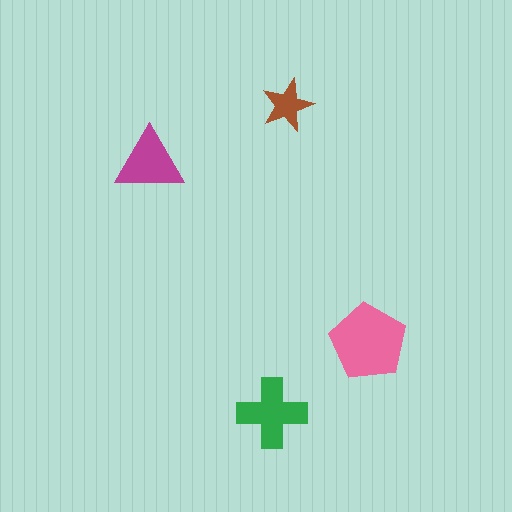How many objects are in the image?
There are 4 objects in the image.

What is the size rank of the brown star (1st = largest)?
4th.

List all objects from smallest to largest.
The brown star, the magenta triangle, the green cross, the pink pentagon.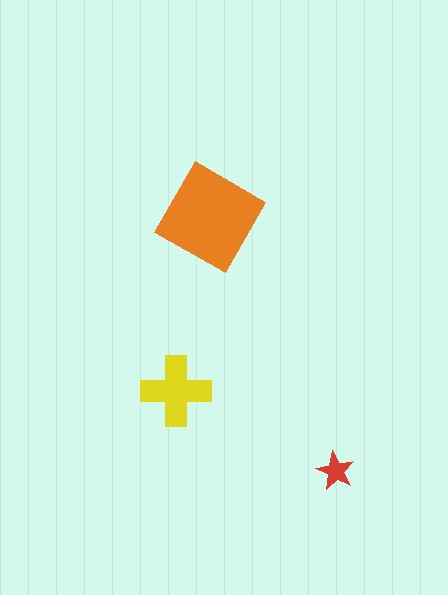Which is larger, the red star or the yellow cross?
The yellow cross.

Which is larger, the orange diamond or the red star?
The orange diamond.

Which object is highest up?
The orange diamond is topmost.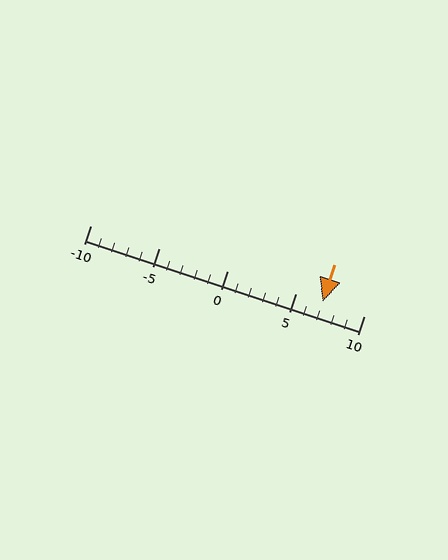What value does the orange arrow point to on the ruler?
The orange arrow points to approximately 7.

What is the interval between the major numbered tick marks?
The major tick marks are spaced 5 units apart.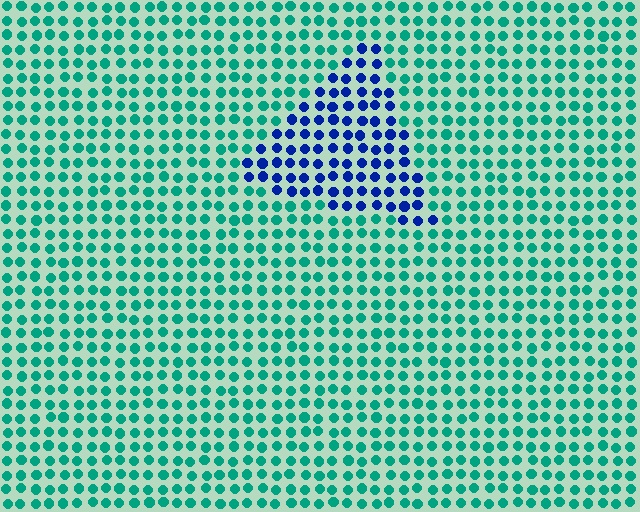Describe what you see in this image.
The image is filled with small teal elements in a uniform arrangement. A triangle-shaped region is visible where the elements are tinted to a slightly different hue, forming a subtle color boundary.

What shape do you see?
I see a triangle.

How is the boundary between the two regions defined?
The boundary is defined purely by a slight shift in hue (about 61 degrees). Spacing, size, and orientation are identical on both sides.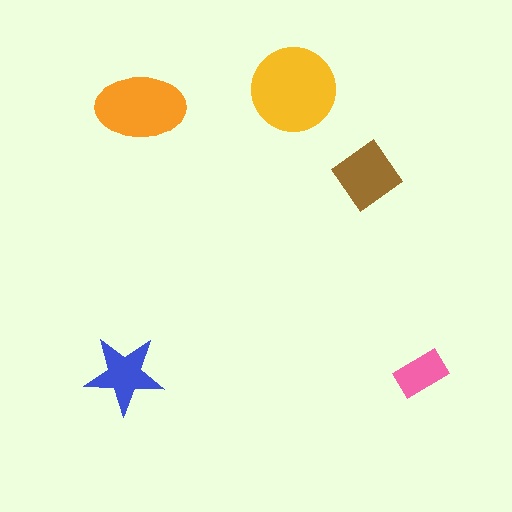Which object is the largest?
The yellow circle.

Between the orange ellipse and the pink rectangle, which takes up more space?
The orange ellipse.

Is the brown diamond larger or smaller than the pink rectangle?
Larger.